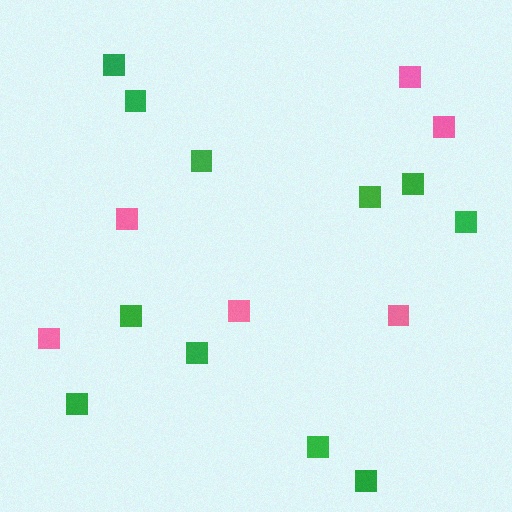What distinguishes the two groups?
There are 2 groups: one group of green squares (11) and one group of pink squares (6).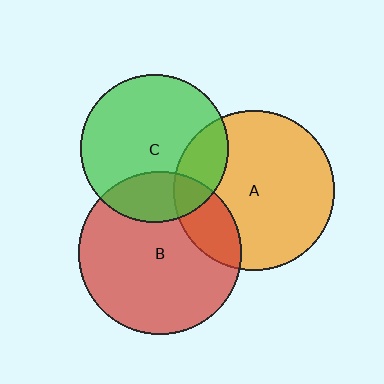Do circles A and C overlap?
Yes.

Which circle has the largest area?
Circle B (red).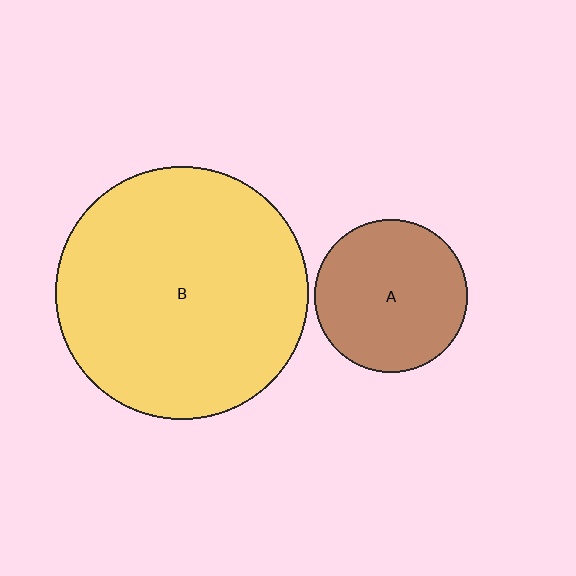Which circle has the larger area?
Circle B (yellow).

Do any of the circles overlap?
No, none of the circles overlap.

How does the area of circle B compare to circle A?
Approximately 2.7 times.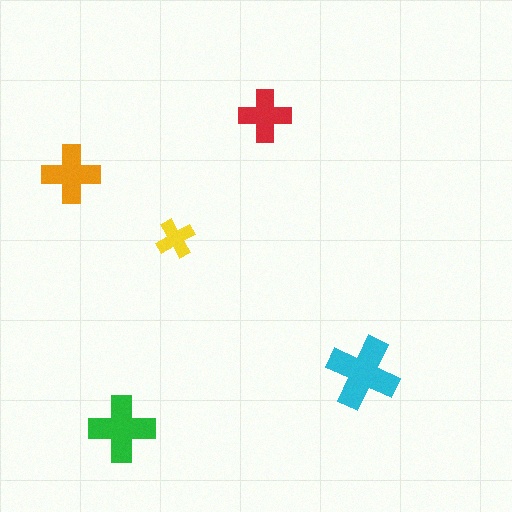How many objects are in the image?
There are 5 objects in the image.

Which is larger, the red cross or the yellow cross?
The red one.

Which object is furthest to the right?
The cyan cross is rightmost.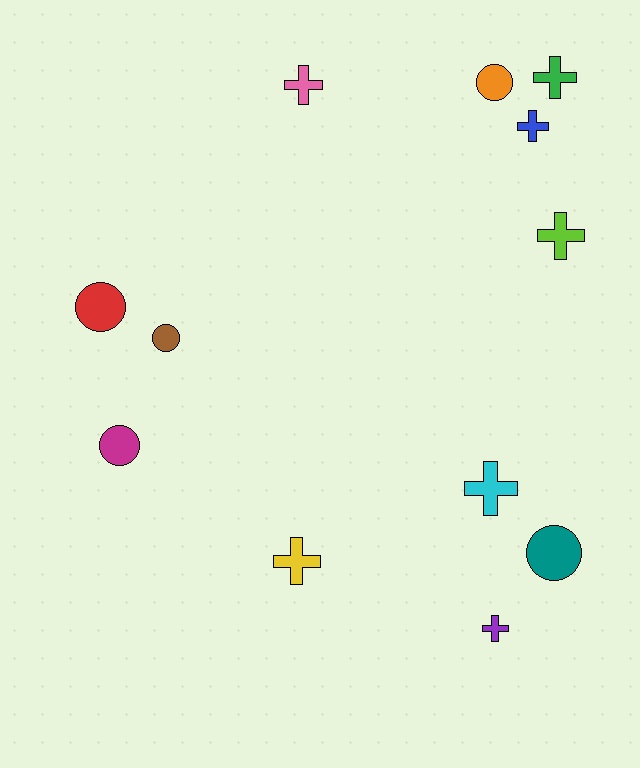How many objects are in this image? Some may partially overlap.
There are 12 objects.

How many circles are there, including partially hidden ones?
There are 5 circles.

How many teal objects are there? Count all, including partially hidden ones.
There is 1 teal object.